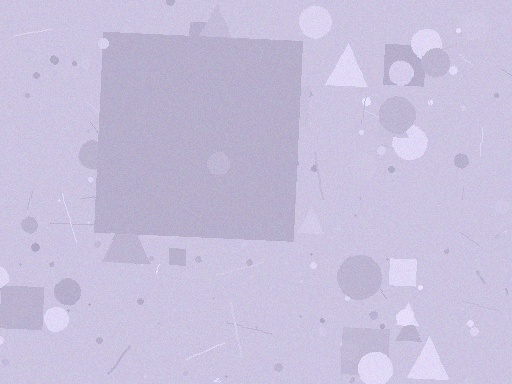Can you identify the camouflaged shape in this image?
The camouflaged shape is a square.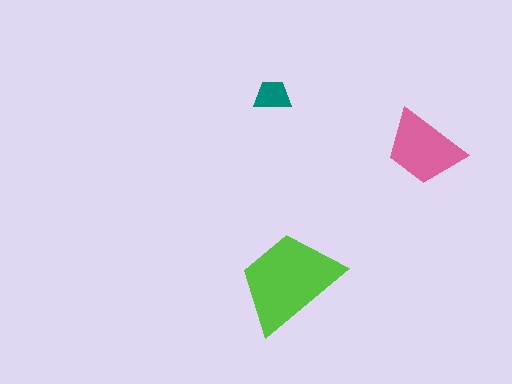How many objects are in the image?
There are 3 objects in the image.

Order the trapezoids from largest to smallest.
the lime one, the pink one, the teal one.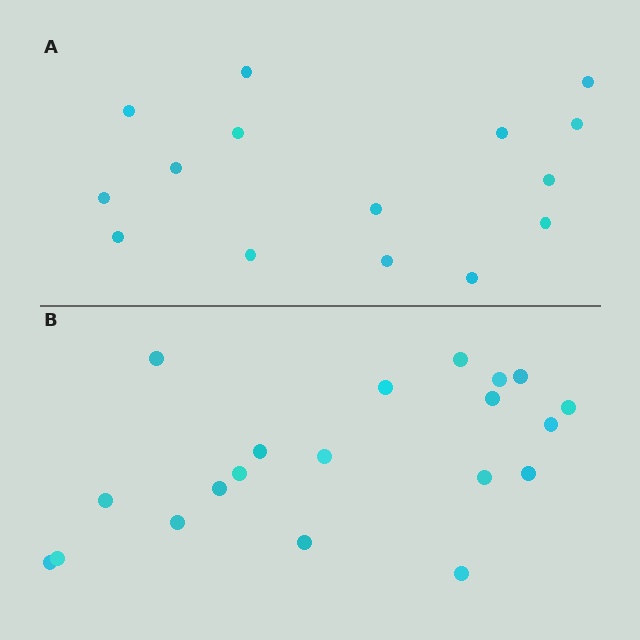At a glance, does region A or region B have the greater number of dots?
Region B (the bottom region) has more dots.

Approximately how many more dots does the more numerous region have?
Region B has about 5 more dots than region A.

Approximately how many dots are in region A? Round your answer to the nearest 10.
About 20 dots. (The exact count is 15, which rounds to 20.)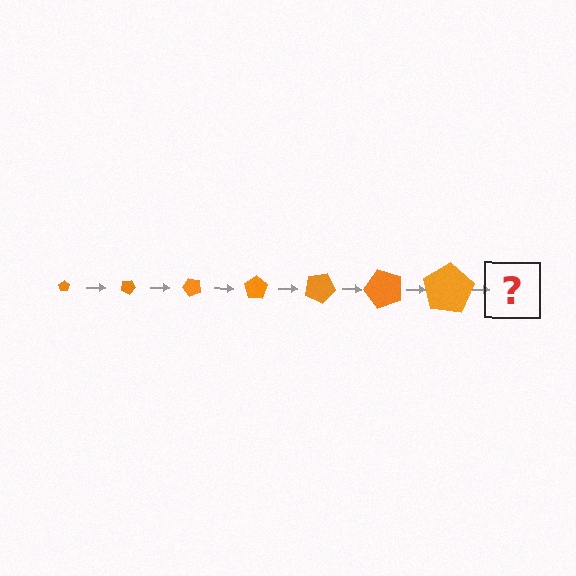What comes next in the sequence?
The next element should be a pentagon, larger than the previous one and rotated 175 degrees from the start.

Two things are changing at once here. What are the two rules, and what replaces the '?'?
The two rules are that the pentagon grows larger each step and it rotates 25 degrees each step. The '?' should be a pentagon, larger than the previous one and rotated 175 degrees from the start.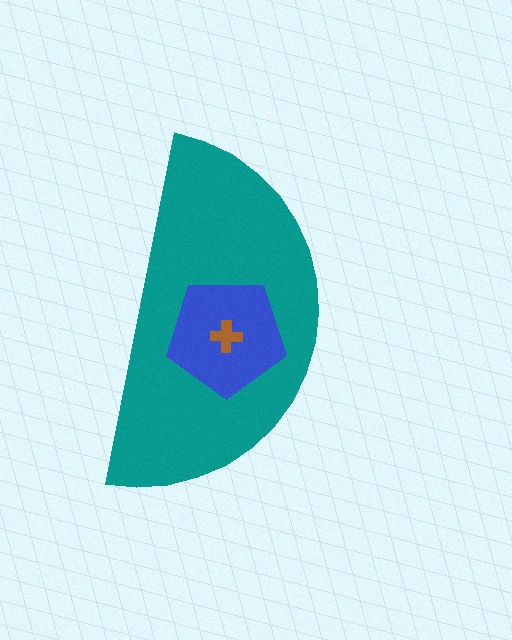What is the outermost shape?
The teal semicircle.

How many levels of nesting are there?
3.